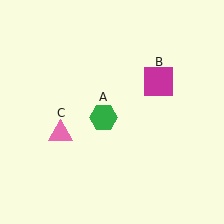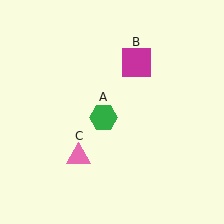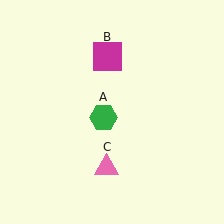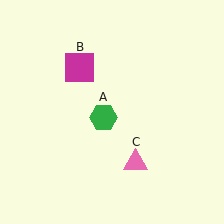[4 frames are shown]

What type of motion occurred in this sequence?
The magenta square (object B), pink triangle (object C) rotated counterclockwise around the center of the scene.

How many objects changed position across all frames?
2 objects changed position: magenta square (object B), pink triangle (object C).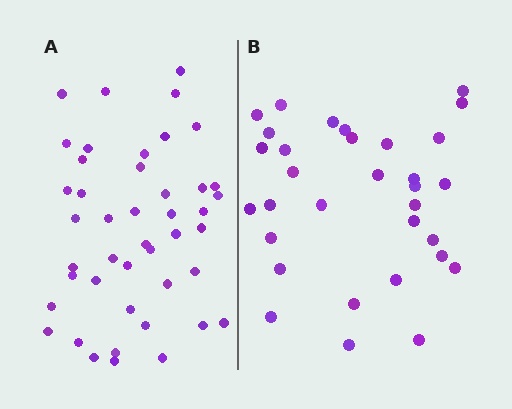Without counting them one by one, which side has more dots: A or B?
Region A (the left region) has more dots.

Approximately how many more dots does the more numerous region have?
Region A has roughly 12 or so more dots than region B.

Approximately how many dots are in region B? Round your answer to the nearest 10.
About 30 dots. (The exact count is 32, which rounds to 30.)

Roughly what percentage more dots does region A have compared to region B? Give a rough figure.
About 40% more.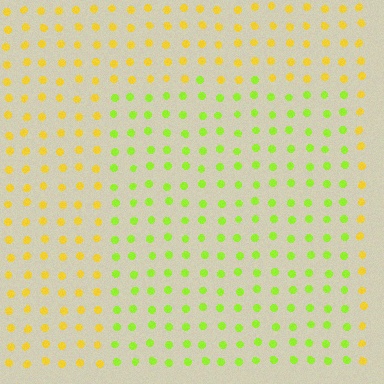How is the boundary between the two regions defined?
The boundary is defined purely by a slight shift in hue (about 40 degrees). Spacing, size, and orientation are identical on both sides.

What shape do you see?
I see a rectangle.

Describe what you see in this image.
The image is filled with small yellow elements in a uniform arrangement. A rectangle-shaped region is visible where the elements are tinted to a slightly different hue, forming a subtle color boundary.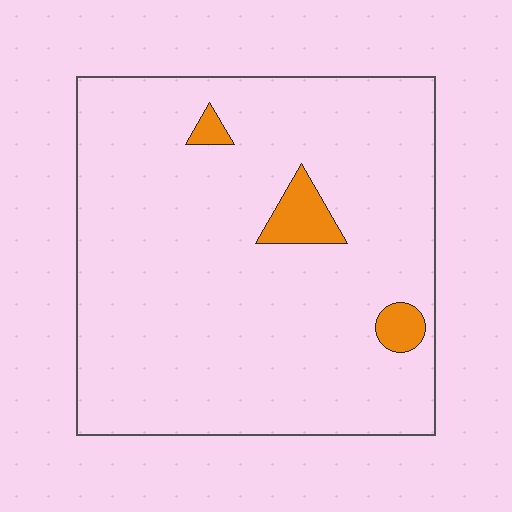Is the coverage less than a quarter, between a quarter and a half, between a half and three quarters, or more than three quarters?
Less than a quarter.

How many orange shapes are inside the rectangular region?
3.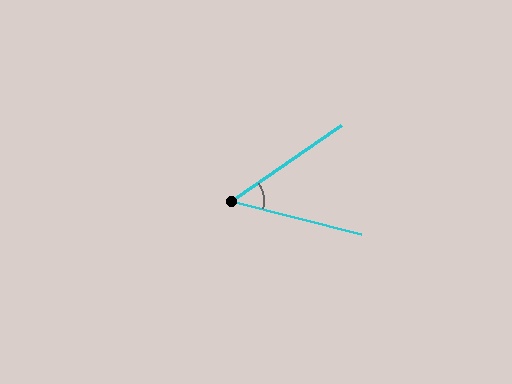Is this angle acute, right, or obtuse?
It is acute.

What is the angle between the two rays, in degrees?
Approximately 49 degrees.